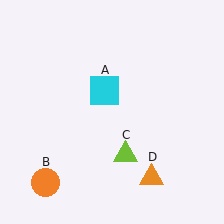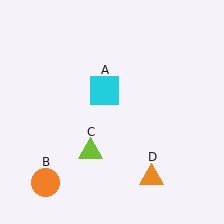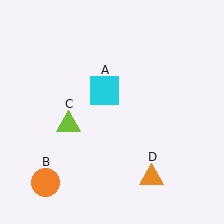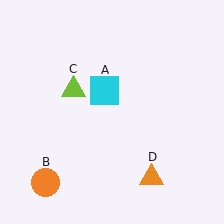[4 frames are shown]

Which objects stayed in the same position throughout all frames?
Cyan square (object A) and orange circle (object B) and orange triangle (object D) remained stationary.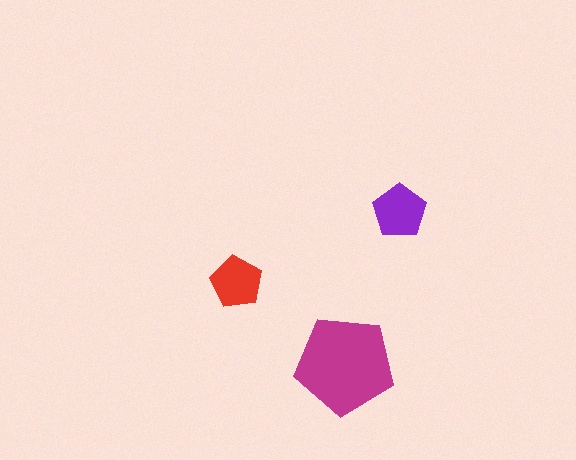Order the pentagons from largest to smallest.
the magenta one, the purple one, the red one.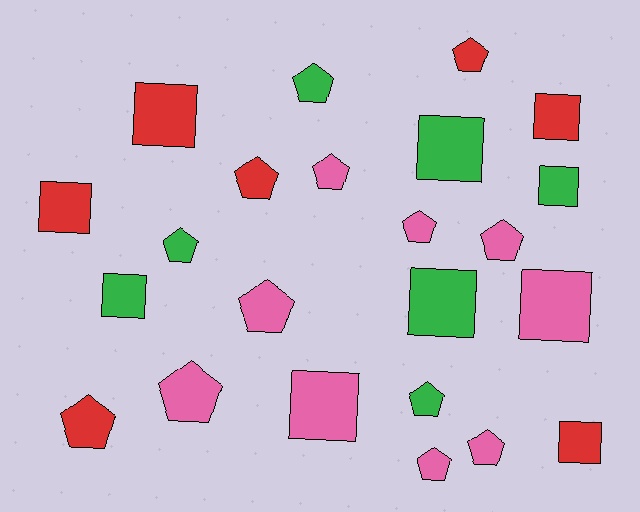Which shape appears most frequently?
Pentagon, with 13 objects.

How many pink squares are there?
There are 2 pink squares.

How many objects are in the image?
There are 23 objects.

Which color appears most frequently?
Pink, with 9 objects.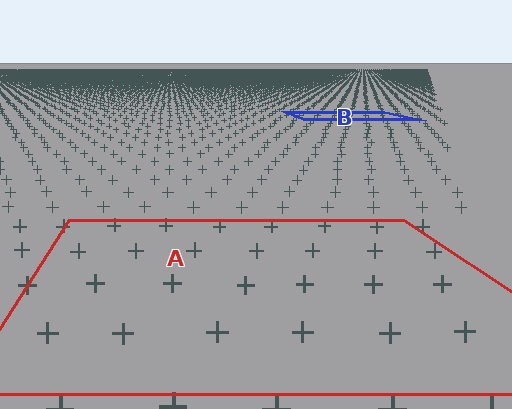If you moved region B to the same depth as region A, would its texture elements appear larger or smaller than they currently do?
They would appear larger. At a closer depth, the same texture elements are projected at a bigger on-screen size.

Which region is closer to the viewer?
Region A is closer. The texture elements there are larger and more spread out.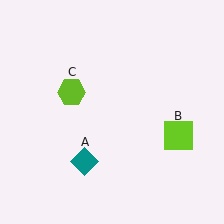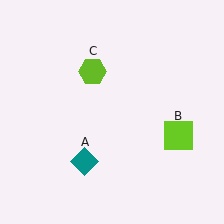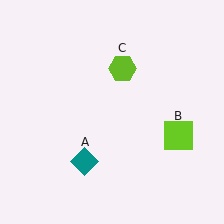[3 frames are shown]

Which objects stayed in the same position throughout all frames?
Teal diamond (object A) and lime square (object B) remained stationary.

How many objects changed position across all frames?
1 object changed position: lime hexagon (object C).